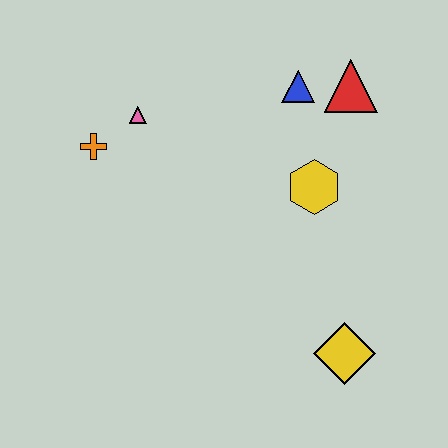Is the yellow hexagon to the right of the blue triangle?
Yes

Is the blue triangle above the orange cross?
Yes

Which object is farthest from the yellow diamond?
The orange cross is farthest from the yellow diamond.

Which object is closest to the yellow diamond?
The yellow hexagon is closest to the yellow diamond.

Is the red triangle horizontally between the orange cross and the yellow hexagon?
No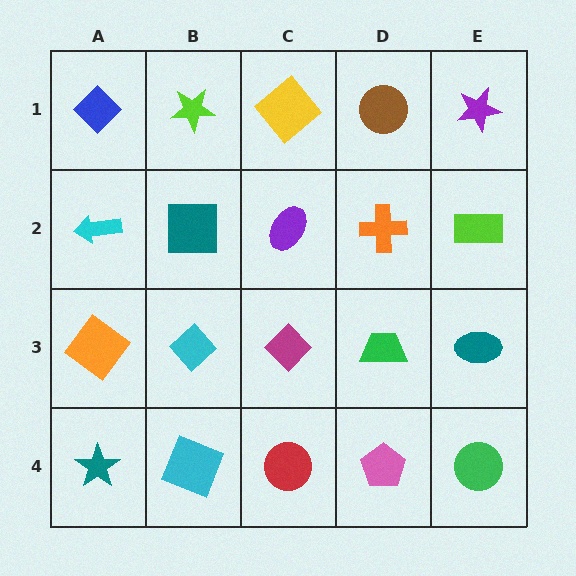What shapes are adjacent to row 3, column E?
A lime rectangle (row 2, column E), a green circle (row 4, column E), a green trapezoid (row 3, column D).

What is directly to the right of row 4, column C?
A pink pentagon.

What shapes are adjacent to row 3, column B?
A teal square (row 2, column B), a cyan square (row 4, column B), an orange diamond (row 3, column A), a magenta diamond (row 3, column C).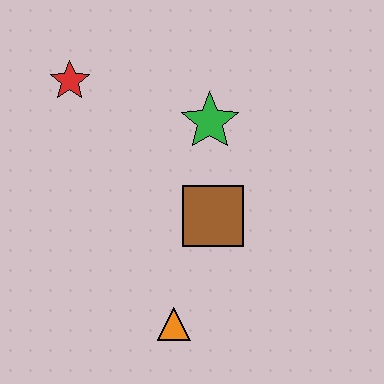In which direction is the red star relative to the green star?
The red star is to the left of the green star.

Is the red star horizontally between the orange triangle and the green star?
No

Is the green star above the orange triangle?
Yes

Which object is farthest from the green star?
The orange triangle is farthest from the green star.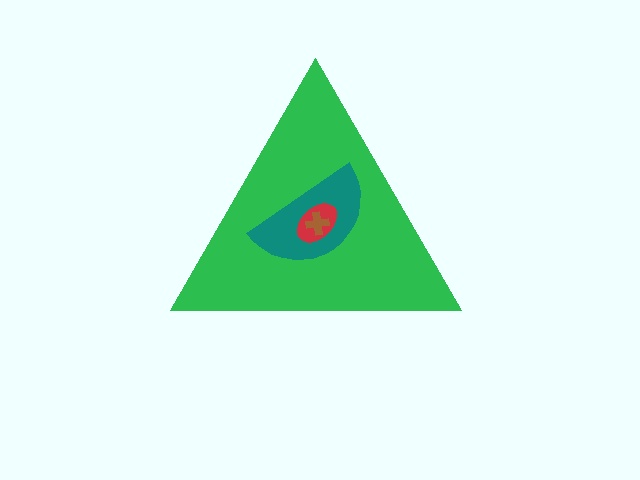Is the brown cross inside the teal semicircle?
Yes.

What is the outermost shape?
The green triangle.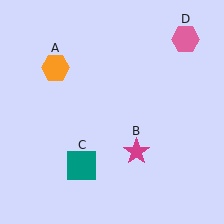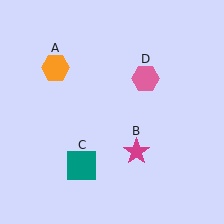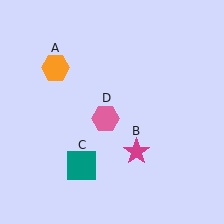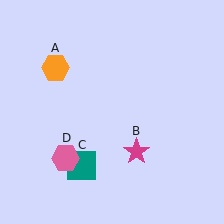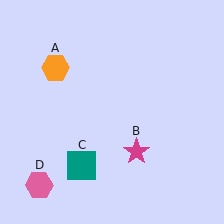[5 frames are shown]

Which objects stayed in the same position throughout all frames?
Orange hexagon (object A) and magenta star (object B) and teal square (object C) remained stationary.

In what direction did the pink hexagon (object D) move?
The pink hexagon (object D) moved down and to the left.